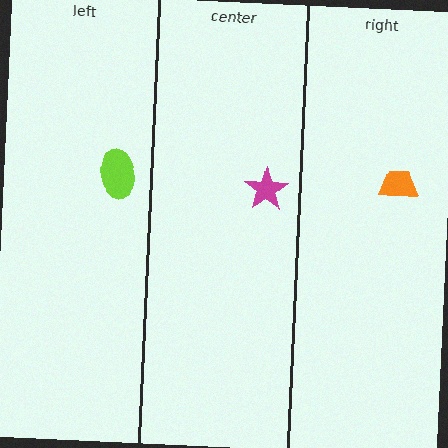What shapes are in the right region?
The orange trapezoid.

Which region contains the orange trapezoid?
The right region.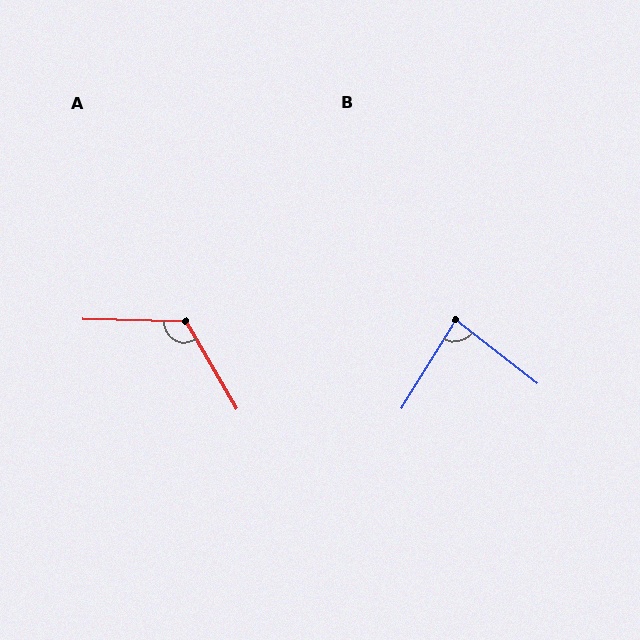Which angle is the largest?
A, at approximately 122 degrees.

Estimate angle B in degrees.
Approximately 84 degrees.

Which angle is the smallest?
B, at approximately 84 degrees.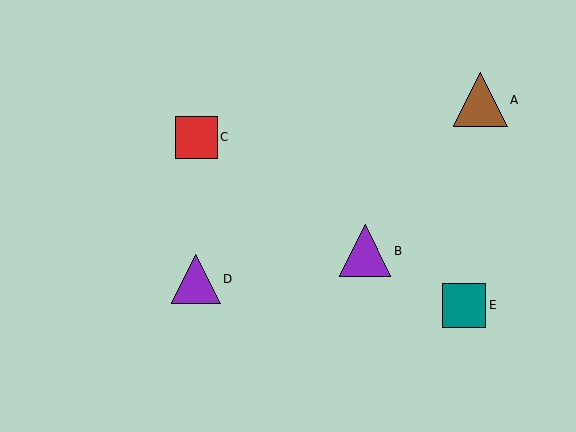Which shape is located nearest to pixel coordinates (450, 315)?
The teal square (labeled E) at (464, 306) is nearest to that location.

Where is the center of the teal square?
The center of the teal square is at (464, 306).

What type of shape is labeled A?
Shape A is a brown triangle.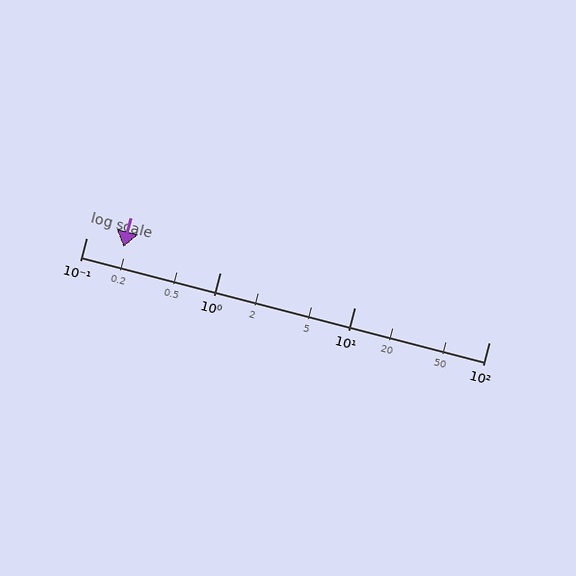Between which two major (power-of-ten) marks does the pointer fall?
The pointer is between 0.1 and 1.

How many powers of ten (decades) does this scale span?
The scale spans 3 decades, from 0.1 to 100.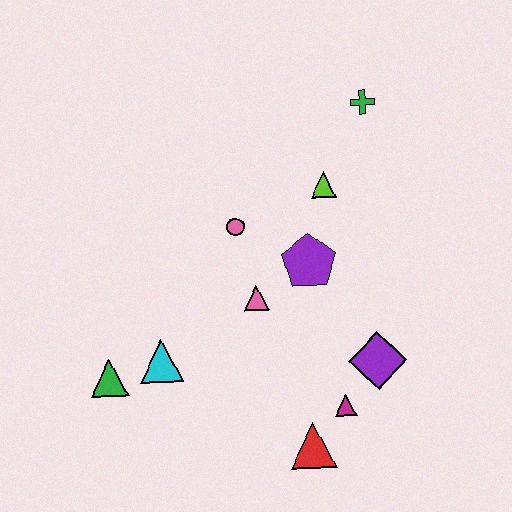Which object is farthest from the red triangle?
The green cross is farthest from the red triangle.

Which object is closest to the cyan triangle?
The green triangle is closest to the cyan triangle.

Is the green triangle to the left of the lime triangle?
Yes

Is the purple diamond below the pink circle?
Yes